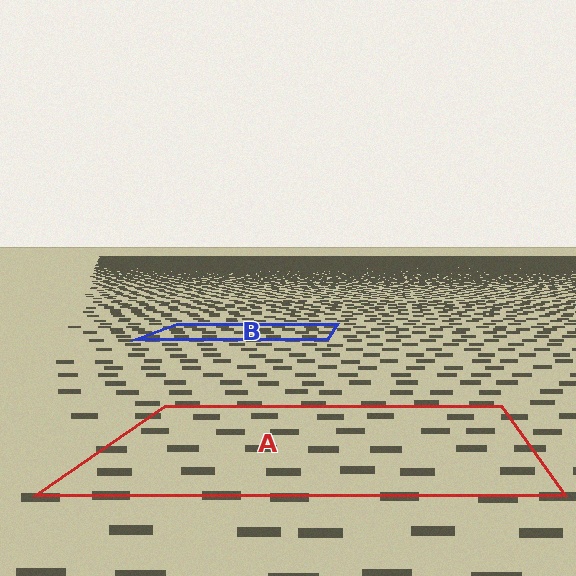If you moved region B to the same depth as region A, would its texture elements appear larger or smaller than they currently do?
They would appear larger. At a closer depth, the same texture elements are projected at a bigger on-screen size.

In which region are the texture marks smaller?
The texture marks are smaller in region B, because it is farther away.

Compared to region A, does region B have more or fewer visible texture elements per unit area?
Region B has more texture elements per unit area — they are packed more densely because it is farther away.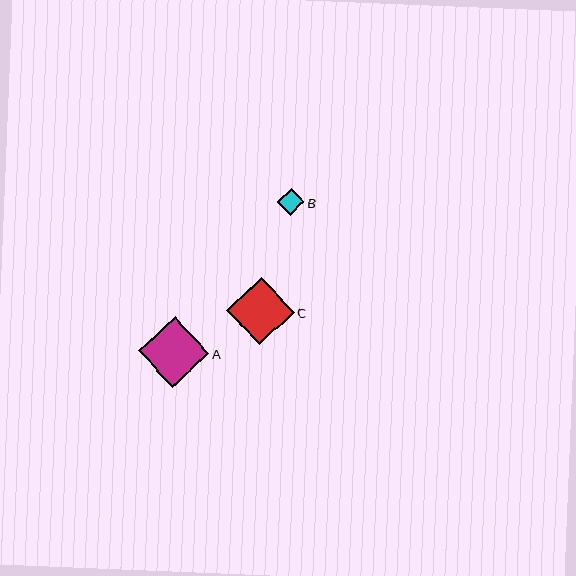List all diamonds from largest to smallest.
From largest to smallest: A, C, B.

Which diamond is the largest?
Diamond A is the largest with a size of approximately 71 pixels.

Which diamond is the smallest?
Diamond B is the smallest with a size of approximately 27 pixels.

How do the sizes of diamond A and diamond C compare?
Diamond A and diamond C are approximately the same size.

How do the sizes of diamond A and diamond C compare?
Diamond A and diamond C are approximately the same size.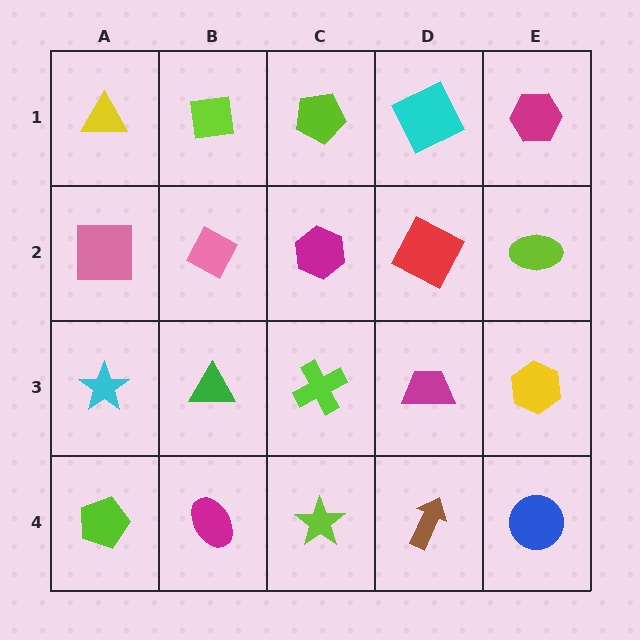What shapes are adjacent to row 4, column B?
A green triangle (row 3, column B), a lime pentagon (row 4, column A), a lime star (row 4, column C).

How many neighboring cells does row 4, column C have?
3.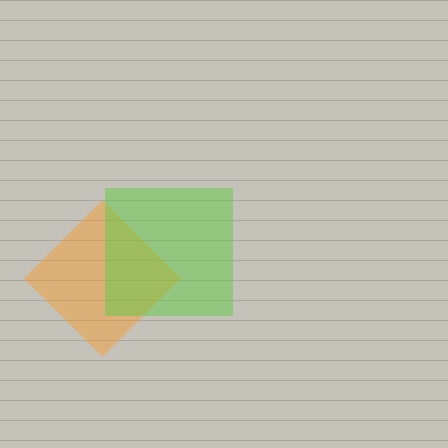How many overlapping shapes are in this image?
There are 2 overlapping shapes in the image.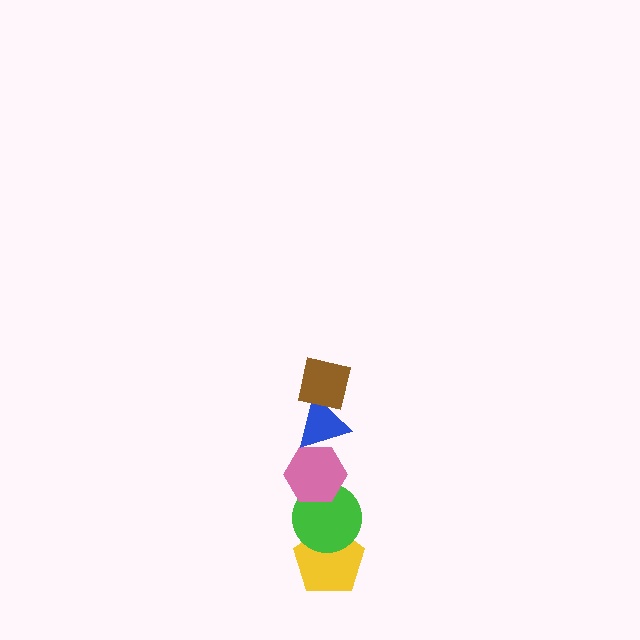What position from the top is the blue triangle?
The blue triangle is 2nd from the top.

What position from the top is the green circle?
The green circle is 4th from the top.